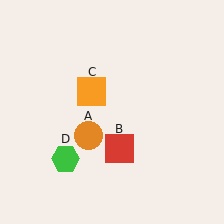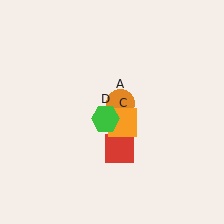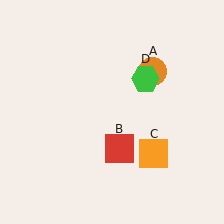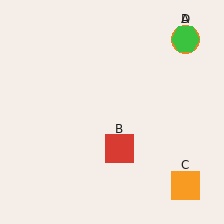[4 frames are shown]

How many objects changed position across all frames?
3 objects changed position: orange circle (object A), orange square (object C), green hexagon (object D).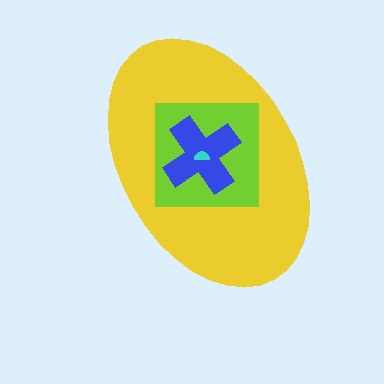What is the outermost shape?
The yellow ellipse.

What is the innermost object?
The cyan semicircle.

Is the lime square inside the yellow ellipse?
Yes.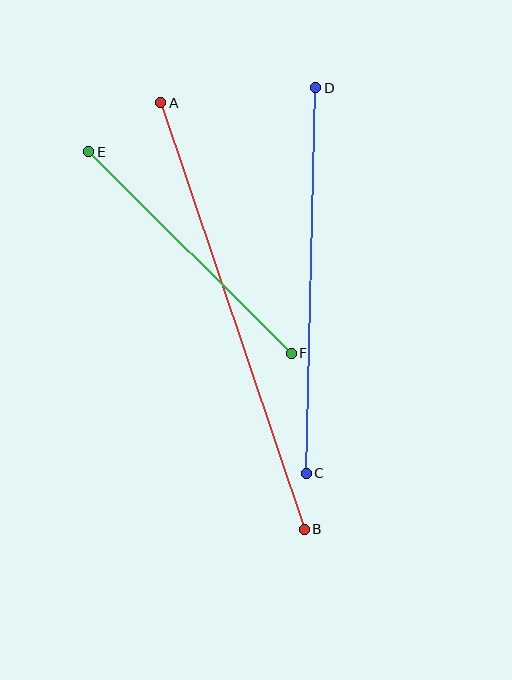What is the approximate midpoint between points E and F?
The midpoint is at approximately (190, 253) pixels.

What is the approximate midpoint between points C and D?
The midpoint is at approximately (311, 281) pixels.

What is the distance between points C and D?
The distance is approximately 386 pixels.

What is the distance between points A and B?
The distance is approximately 450 pixels.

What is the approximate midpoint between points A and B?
The midpoint is at approximately (233, 316) pixels.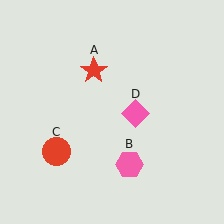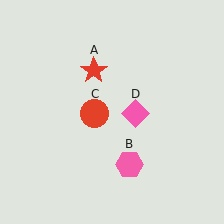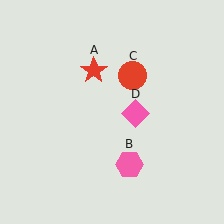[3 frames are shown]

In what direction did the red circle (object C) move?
The red circle (object C) moved up and to the right.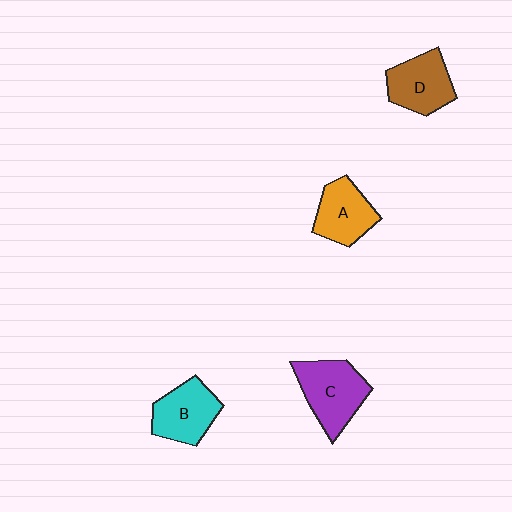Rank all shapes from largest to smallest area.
From largest to smallest: C (purple), B (cyan), D (brown), A (orange).